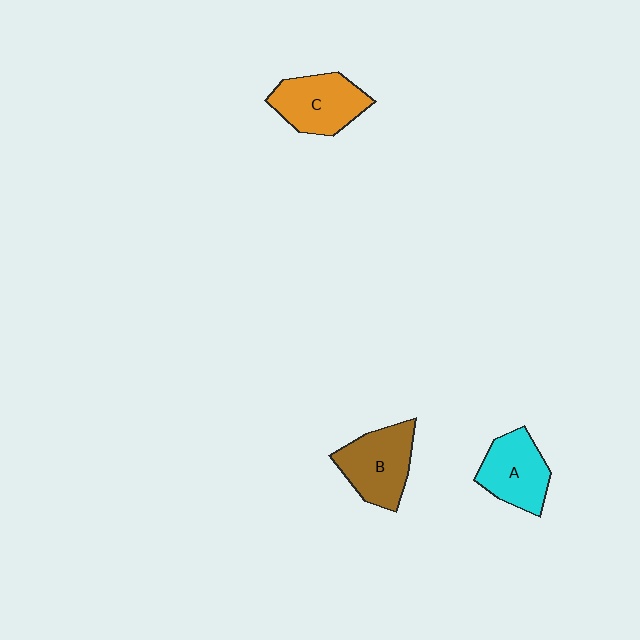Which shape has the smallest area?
Shape A (cyan).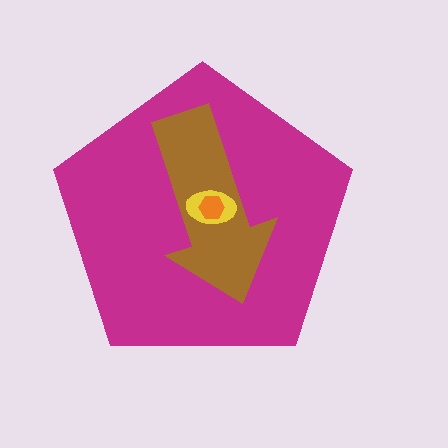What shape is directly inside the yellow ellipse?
The orange hexagon.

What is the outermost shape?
The magenta pentagon.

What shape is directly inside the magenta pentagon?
The brown arrow.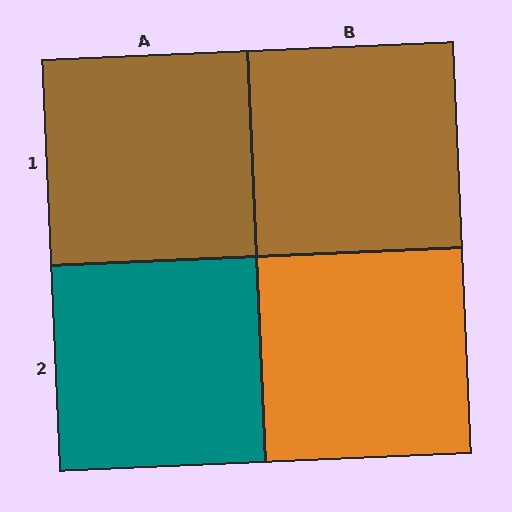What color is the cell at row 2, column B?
Orange.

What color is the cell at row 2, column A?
Teal.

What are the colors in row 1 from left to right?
Brown, brown.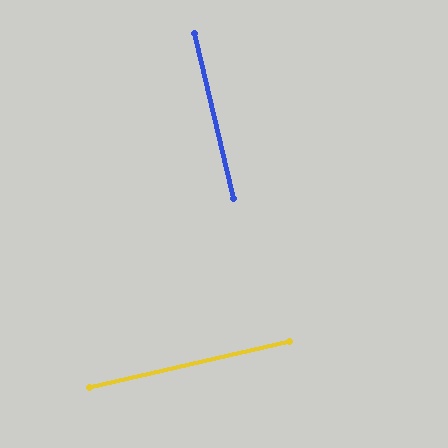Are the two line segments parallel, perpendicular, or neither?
Perpendicular — they meet at approximately 90°.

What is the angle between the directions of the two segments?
Approximately 90 degrees.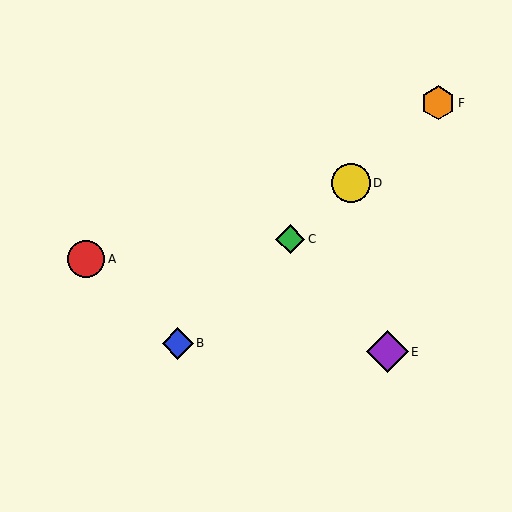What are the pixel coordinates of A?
Object A is at (86, 259).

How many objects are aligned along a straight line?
4 objects (B, C, D, F) are aligned along a straight line.